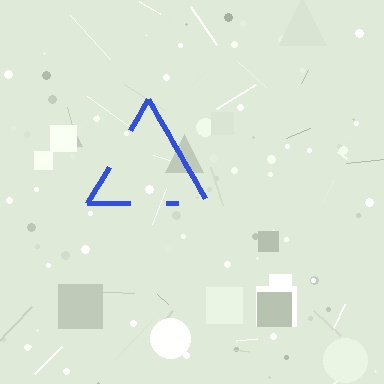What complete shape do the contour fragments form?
The contour fragments form a triangle.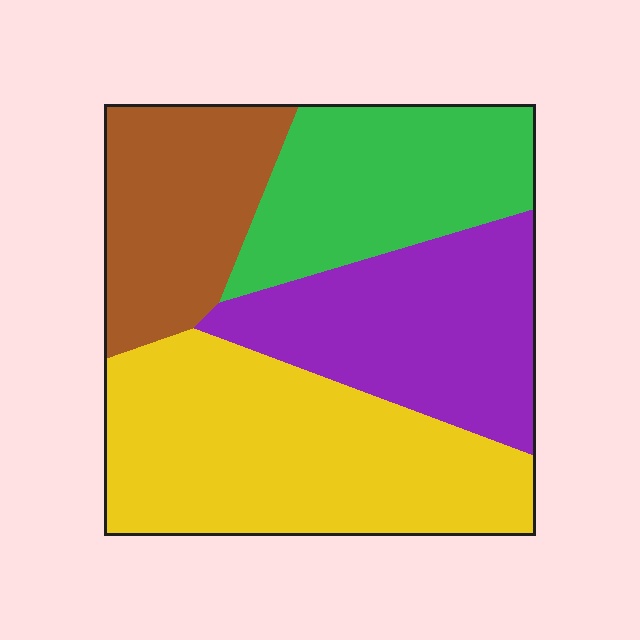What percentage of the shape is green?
Green takes up about one fifth (1/5) of the shape.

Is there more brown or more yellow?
Yellow.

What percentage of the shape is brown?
Brown covers around 20% of the shape.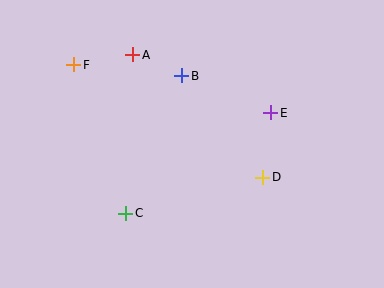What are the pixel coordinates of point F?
Point F is at (74, 65).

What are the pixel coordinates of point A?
Point A is at (133, 55).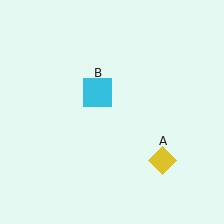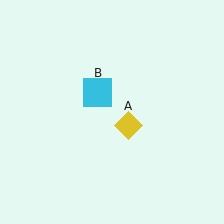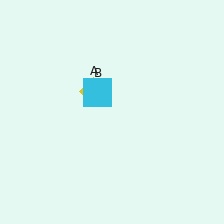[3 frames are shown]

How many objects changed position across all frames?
1 object changed position: yellow diamond (object A).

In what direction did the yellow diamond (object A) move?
The yellow diamond (object A) moved up and to the left.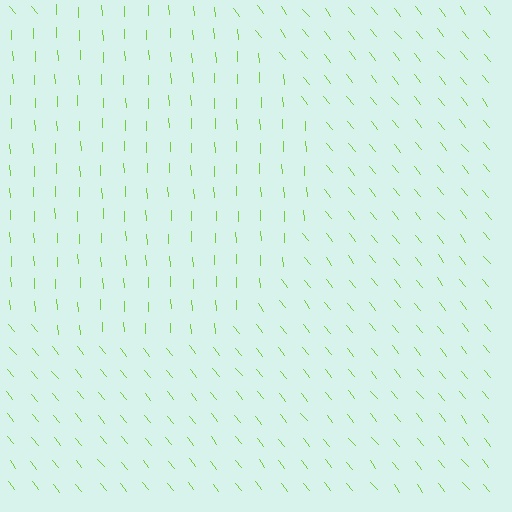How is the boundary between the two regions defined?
The boundary is defined purely by a change in line orientation (approximately 36 degrees difference). All lines are the same color and thickness.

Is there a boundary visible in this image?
Yes, there is a texture boundary formed by a change in line orientation.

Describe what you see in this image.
The image is filled with small lime line segments. A circle region in the image has lines oriented differently from the surrounding lines, creating a visible texture boundary.